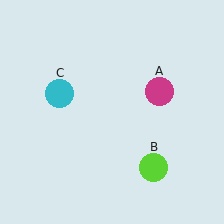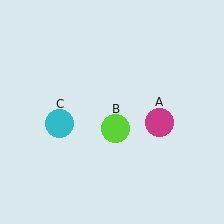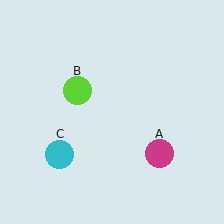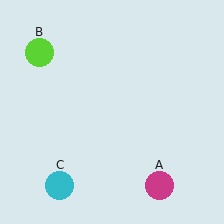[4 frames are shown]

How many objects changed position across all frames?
3 objects changed position: magenta circle (object A), lime circle (object B), cyan circle (object C).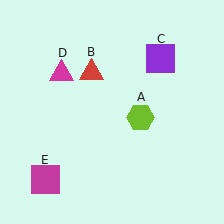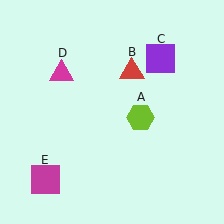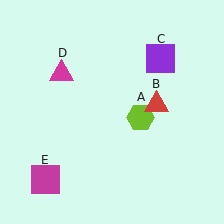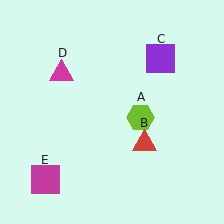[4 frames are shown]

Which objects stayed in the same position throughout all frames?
Lime hexagon (object A) and purple square (object C) and magenta triangle (object D) and magenta square (object E) remained stationary.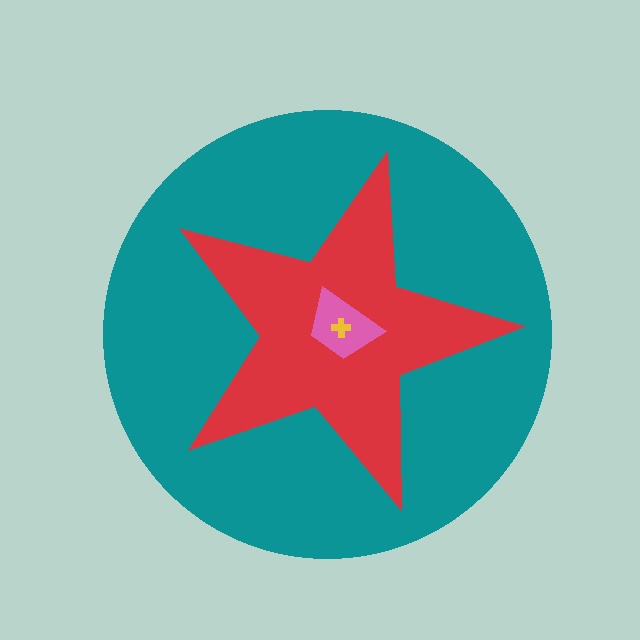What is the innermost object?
The yellow cross.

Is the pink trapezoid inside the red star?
Yes.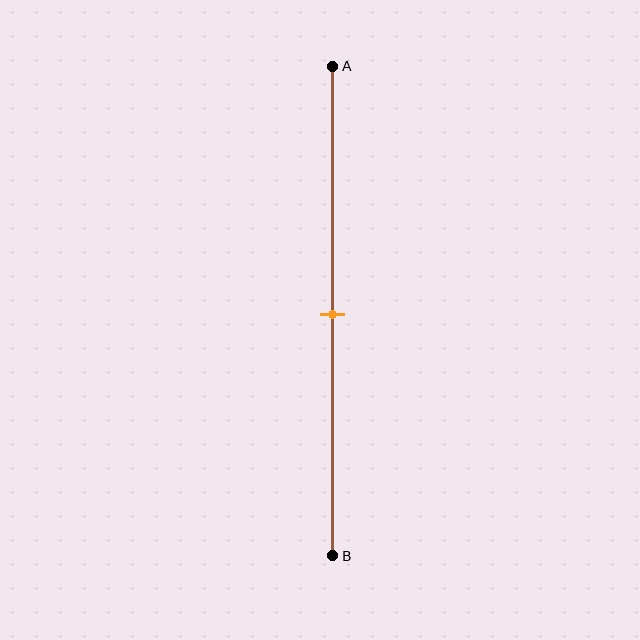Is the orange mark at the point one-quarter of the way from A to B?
No, the mark is at about 50% from A, not at the 25% one-quarter point.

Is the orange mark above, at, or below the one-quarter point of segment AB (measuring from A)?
The orange mark is below the one-quarter point of segment AB.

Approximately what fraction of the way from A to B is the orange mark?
The orange mark is approximately 50% of the way from A to B.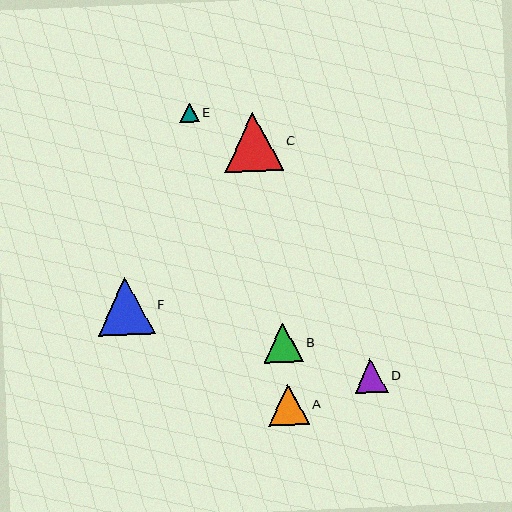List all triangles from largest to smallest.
From largest to smallest: C, F, A, B, D, E.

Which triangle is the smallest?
Triangle E is the smallest with a size of approximately 19 pixels.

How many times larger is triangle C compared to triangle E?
Triangle C is approximately 3.1 times the size of triangle E.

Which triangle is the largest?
Triangle C is the largest with a size of approximately 59 pixels.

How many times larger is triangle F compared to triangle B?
Triangle F is approximately 1.5 times the size of triangle B.